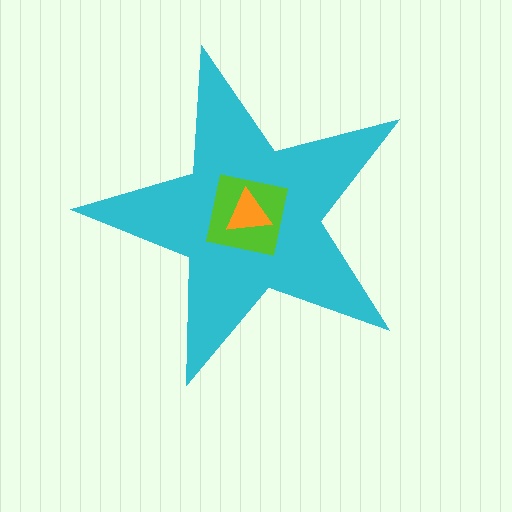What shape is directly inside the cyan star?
The lime square.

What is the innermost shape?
The orange triangle.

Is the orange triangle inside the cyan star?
Yes.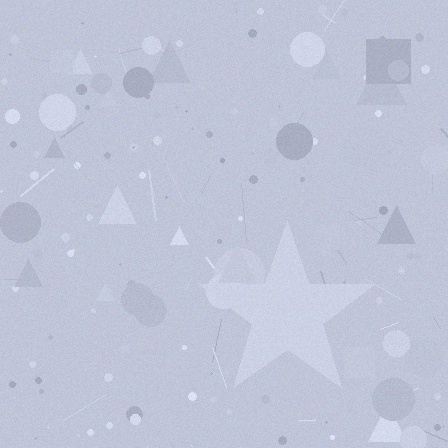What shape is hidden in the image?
A star is hidden in the image.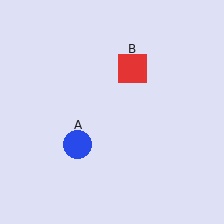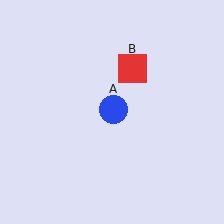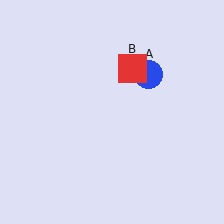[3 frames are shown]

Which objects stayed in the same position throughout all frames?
Red square (object B) remained stationary.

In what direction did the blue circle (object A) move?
The blue circle (object A) moved up and to the right.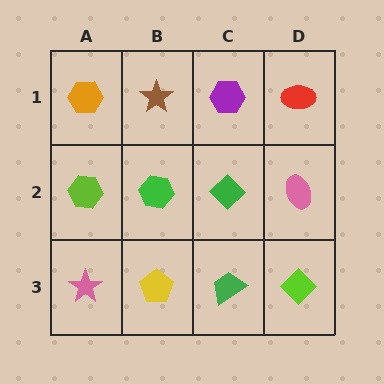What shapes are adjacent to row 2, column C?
A purple hexagon (row 1, column C), a green trapezoid (row 3, column C), a green hexagon (row 2, column B), a pink ellipse (row 2, column D).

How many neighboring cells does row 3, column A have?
2.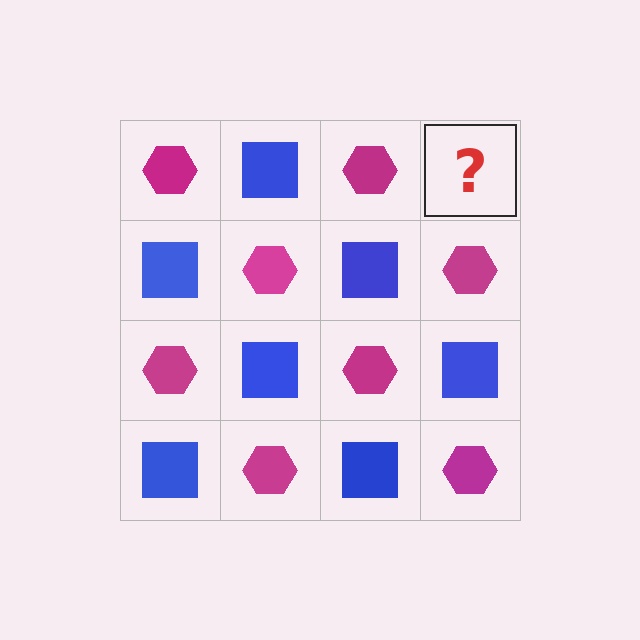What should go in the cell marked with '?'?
The missing cell should contain a blue square.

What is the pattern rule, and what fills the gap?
The rule is that it alternates magenta hexagon and blue square in a checkerboard pattern. The gap should be filled with a blue square.